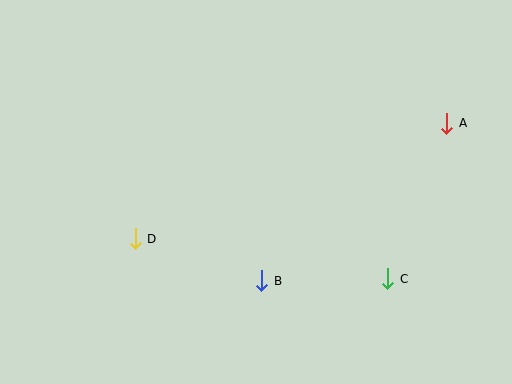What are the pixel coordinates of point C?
Point C is at (388, 279).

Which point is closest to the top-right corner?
Point A is closest to the top-right corner.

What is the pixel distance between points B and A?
The distance between B and A is 242 pixels.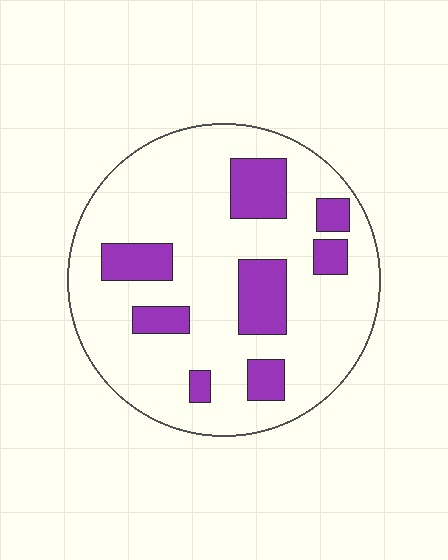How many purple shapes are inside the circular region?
8.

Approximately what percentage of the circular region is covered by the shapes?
Approximately 20%.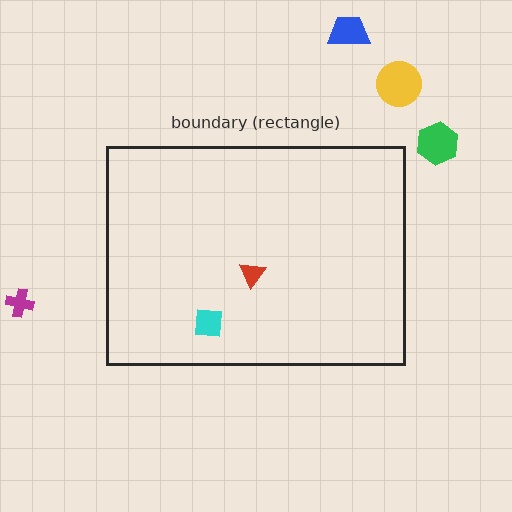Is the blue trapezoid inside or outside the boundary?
Outside.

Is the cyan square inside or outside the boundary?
Inside.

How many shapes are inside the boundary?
2 inside, 4 outside.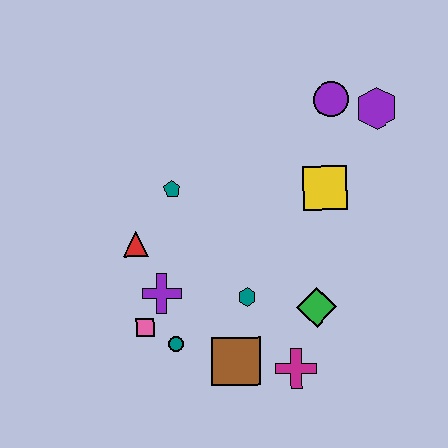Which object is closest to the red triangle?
The purple cross is closest to the red triangle.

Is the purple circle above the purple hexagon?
Yes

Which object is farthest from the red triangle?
The purple hexagon is farthest from the red triangle.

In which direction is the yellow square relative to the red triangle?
The yellow square is to the right of the red triangle.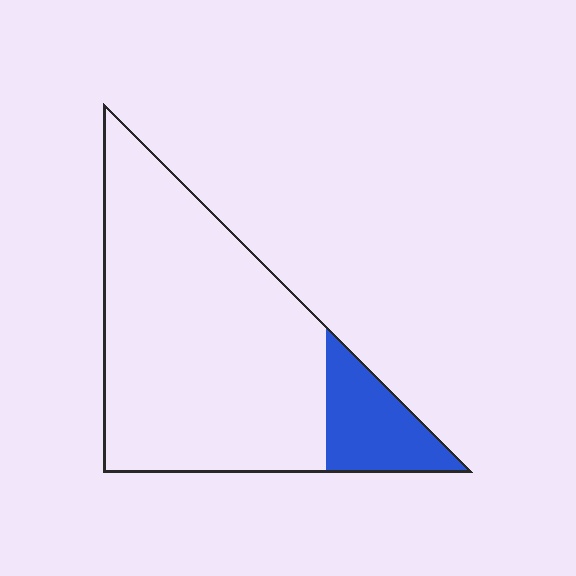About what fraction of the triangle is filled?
About one sixth (1/6).